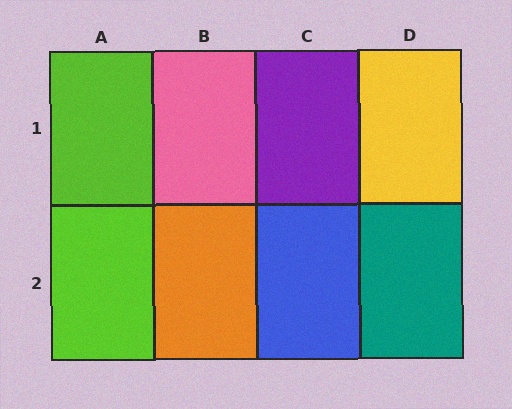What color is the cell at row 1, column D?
Yellow.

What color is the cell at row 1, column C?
Purple.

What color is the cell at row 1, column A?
Lime.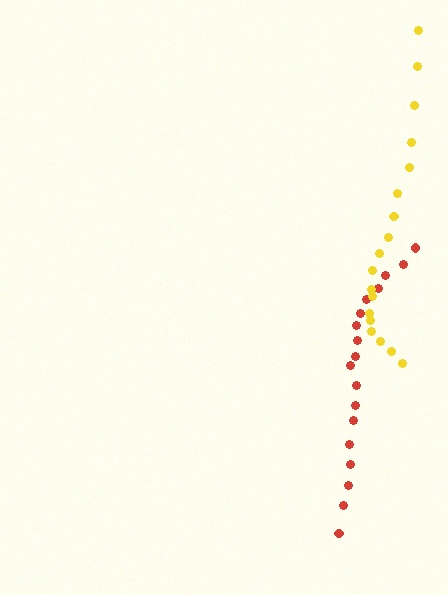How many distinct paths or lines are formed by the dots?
There are 2 distinct paths.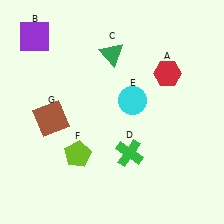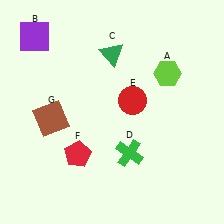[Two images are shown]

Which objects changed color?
A changed from red to lime. E changed from cyan to red. F changed from lime to red.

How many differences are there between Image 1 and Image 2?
There are 3 differences between the two images.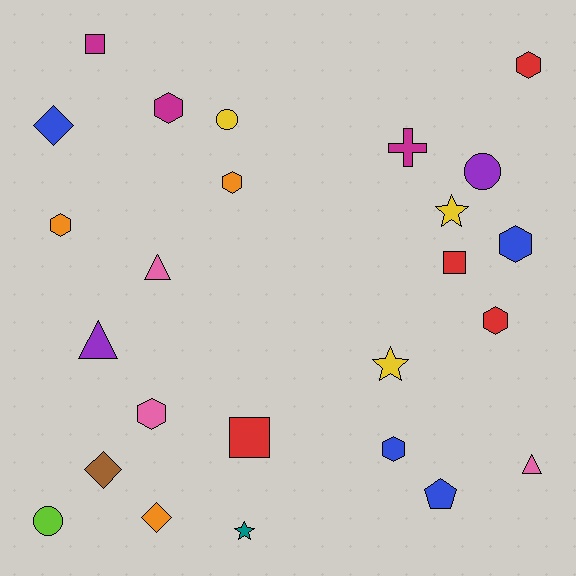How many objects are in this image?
There are 25 objects.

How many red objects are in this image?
There are 4 red objects.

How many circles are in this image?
There are 3 circles.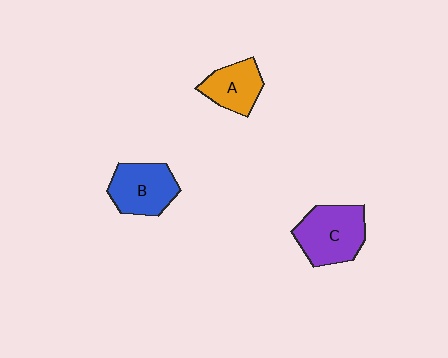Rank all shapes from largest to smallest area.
From largest to smallest: C (purple), B (blue), A (orange).